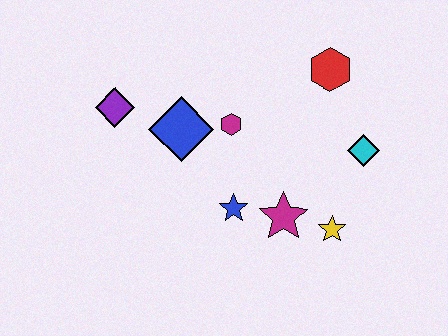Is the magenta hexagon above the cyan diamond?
Yes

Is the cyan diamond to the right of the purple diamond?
Yes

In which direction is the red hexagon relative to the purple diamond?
The red hexagon is to the right of the purple diamond.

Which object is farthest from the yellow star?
The purple diamond is farthest from the yellow star.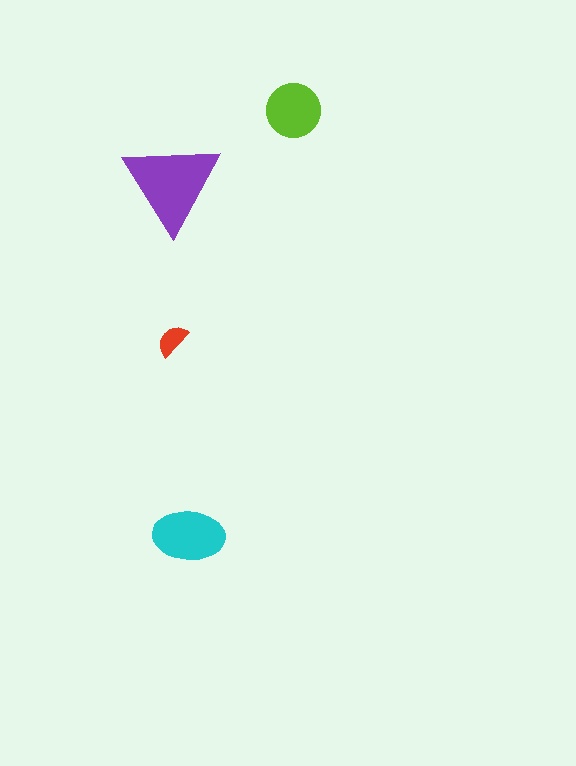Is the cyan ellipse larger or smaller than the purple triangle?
Smaller.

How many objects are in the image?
There are 4 objects in the image.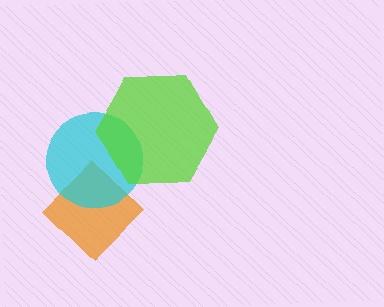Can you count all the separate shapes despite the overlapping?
Yes, there are 3 separate shapes.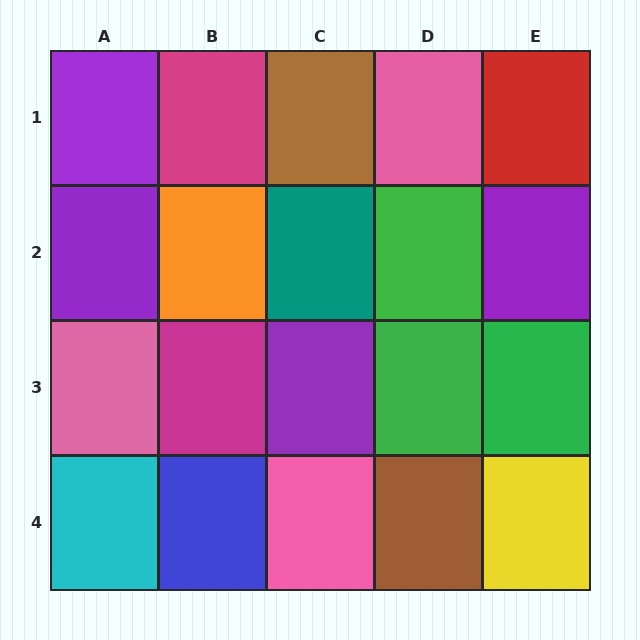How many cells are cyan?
1 cell is cyan.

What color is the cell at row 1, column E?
Red.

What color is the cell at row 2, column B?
Orange.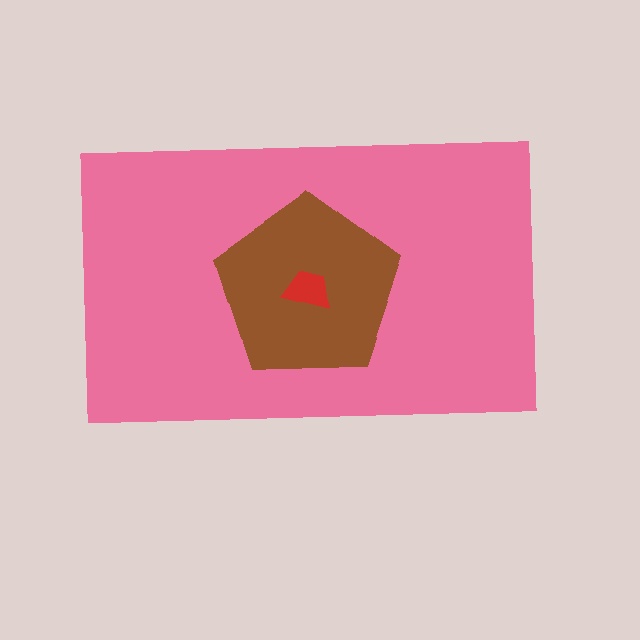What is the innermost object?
The red trapezoid.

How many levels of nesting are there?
3.